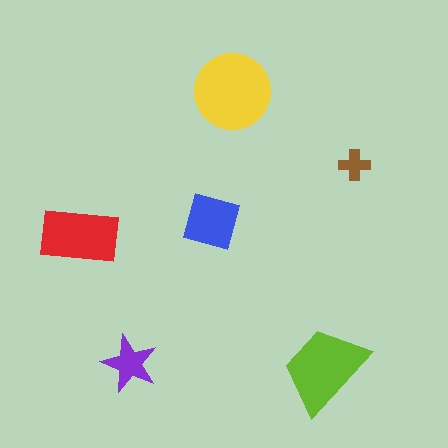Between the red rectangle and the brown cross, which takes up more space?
The red rectangle.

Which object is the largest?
The yellow circle.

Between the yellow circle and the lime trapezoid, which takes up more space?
The yellow circle.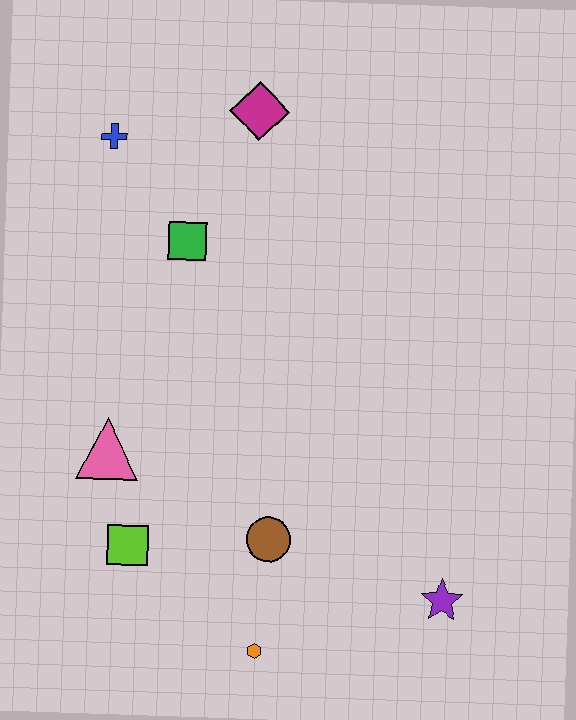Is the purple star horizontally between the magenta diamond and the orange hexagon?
No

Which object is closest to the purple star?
The brown circle is closest to the purple star.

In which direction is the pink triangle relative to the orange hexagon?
The pink triangle is above the orange hexagon.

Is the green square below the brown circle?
No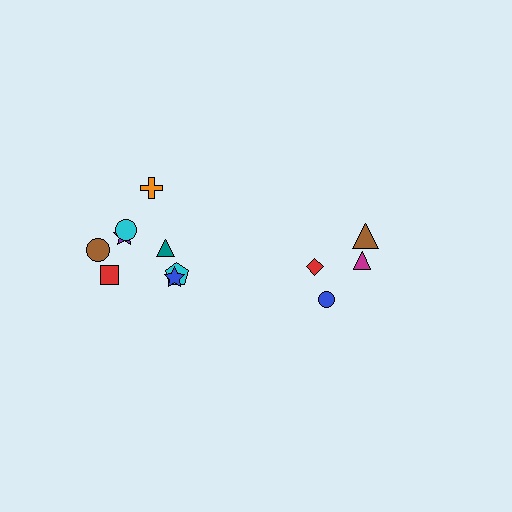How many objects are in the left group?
There are 8 objects.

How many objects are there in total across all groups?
There are 12 objects.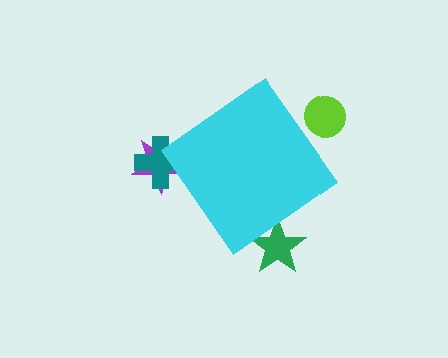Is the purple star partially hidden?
Yes, the purple star is partially hidden behind the cyan diamond.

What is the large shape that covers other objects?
A cyan diamond.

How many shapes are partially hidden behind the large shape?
4 shapes are partially hidden.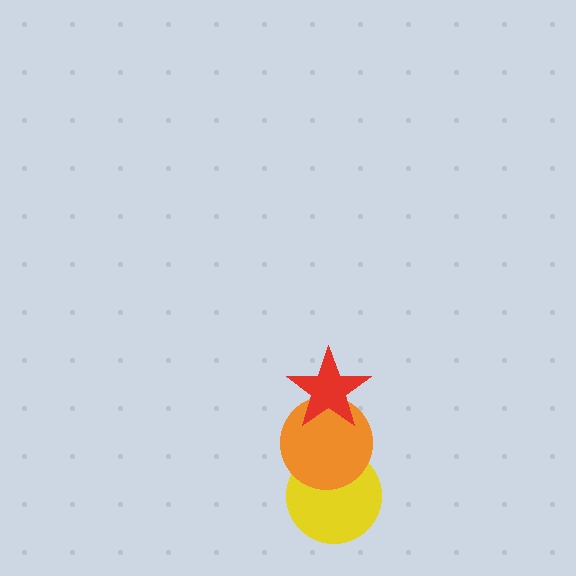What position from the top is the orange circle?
The orange circle is 2nd from the top.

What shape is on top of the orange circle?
The red star is on top of the orange circle.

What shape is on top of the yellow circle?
The orange circle is on top of the yellow circle.